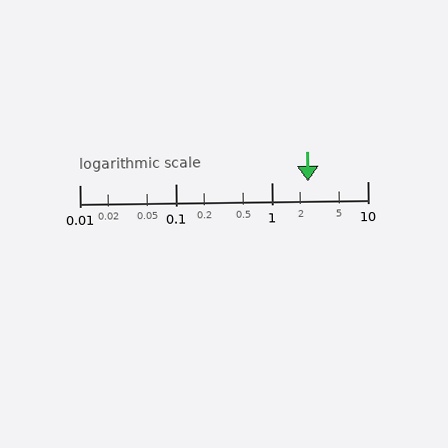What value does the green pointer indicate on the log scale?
The pointer indicates approximately 2.4.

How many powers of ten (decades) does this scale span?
The scale spans 3 decades, from 0.01 to 10.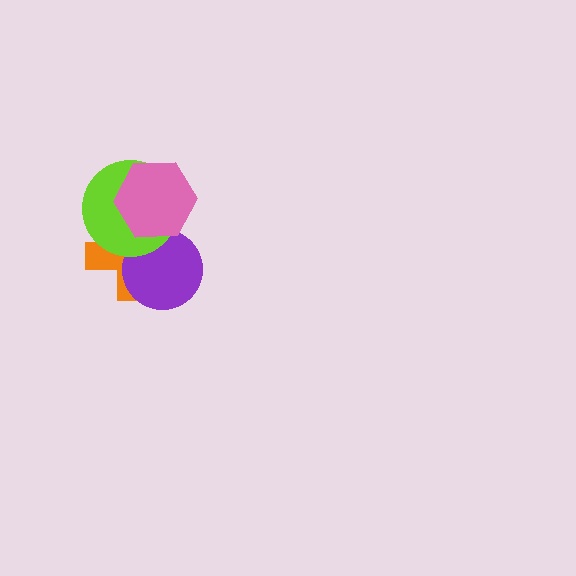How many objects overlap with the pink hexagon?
3 objects overlap with the pink hexagon.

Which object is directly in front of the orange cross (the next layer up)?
The purple circle is directly in front of the orange cross.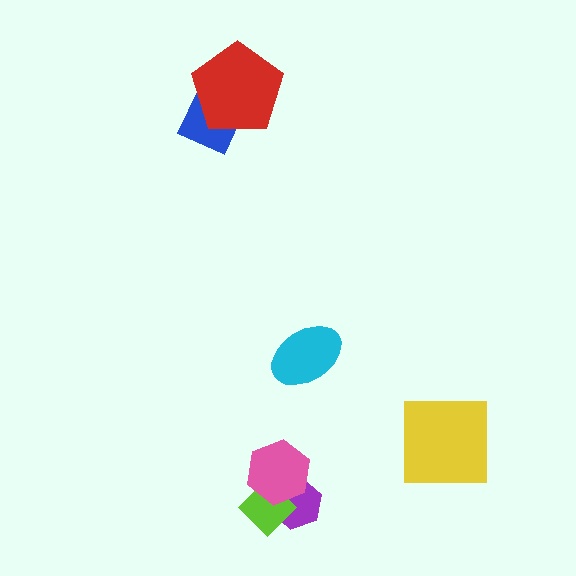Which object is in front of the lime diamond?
The pink hexagon is in front of the lime diamond.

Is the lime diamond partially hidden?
Yes, it is partially covered by another shape.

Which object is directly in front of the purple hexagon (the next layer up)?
The lime diamond is directly in front of the purple hexagon.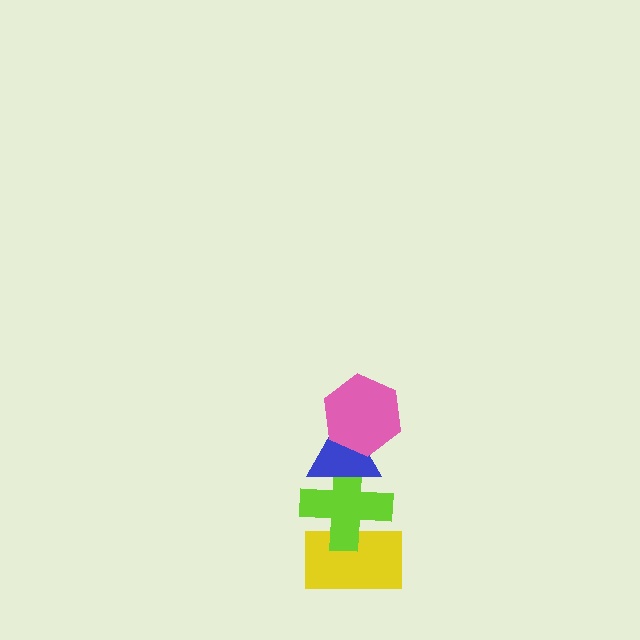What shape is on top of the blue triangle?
The pink hexagon is on top of the blue triangle.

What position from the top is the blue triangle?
The blue triangle is 2nd from the top.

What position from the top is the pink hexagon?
The pink hexagon is 1st from the top.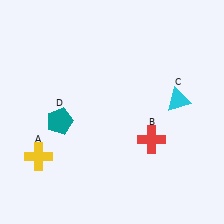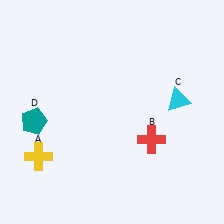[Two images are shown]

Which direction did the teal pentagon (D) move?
The teal pentagon (D) moved left.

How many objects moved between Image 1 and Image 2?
1 object moved between the two images.